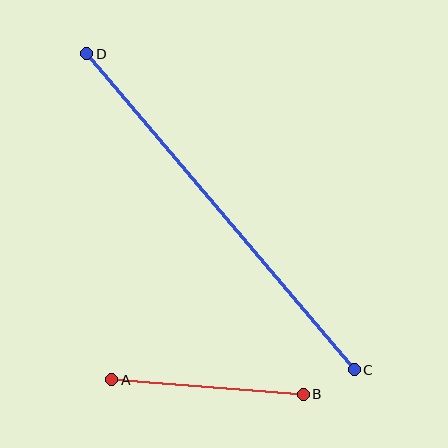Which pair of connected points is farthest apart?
Points C and D are farthest apart.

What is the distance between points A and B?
The distance is approximately 192 pixels.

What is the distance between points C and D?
The distance is approximately 414 pixels.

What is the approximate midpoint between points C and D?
The midpoint is at approximately (220, 212) pixels.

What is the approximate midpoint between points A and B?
The midpoint is at approximately (208, 387) pixels.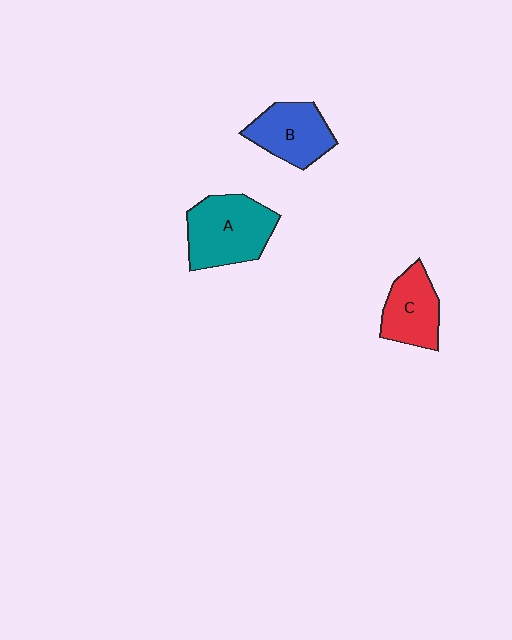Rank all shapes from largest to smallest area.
From largest to smallest: A (teal), B (blue), C (red).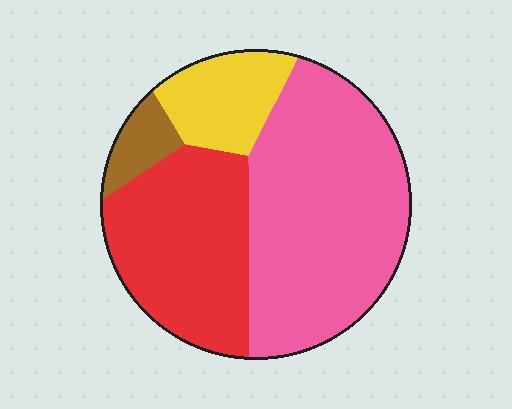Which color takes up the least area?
Brown, at roughly 5%.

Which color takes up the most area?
Pink, at roughly 50%.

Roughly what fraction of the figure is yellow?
Yellow takes up about one eighth (1/8) of the figure.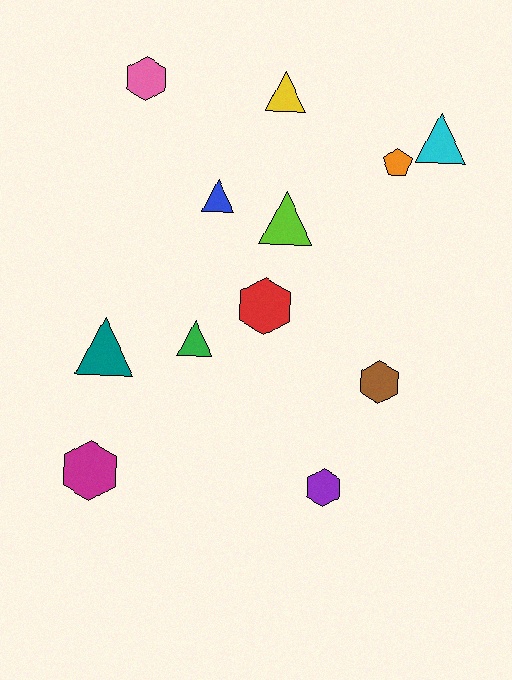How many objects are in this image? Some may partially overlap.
There are 12 objects.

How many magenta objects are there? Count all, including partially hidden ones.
There is 1 magenta object.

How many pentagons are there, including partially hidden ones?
There is 1 pentagon.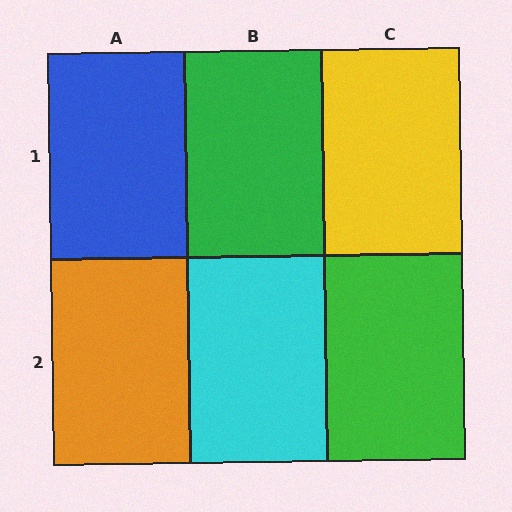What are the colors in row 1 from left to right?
Blue, green, yellow.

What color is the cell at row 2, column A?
Orange.